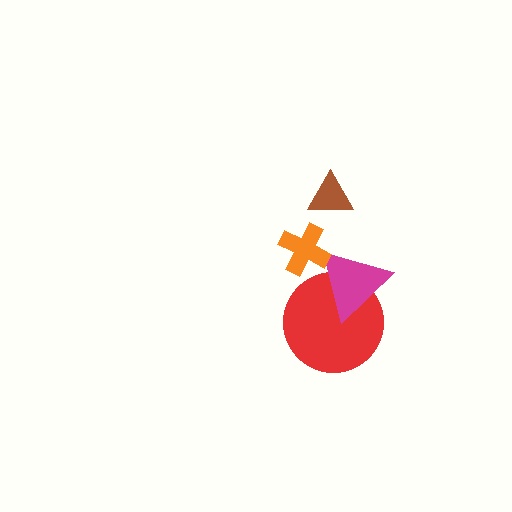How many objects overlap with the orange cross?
1 object overlaps with the orange cross.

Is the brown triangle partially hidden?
No, no other shape covers it.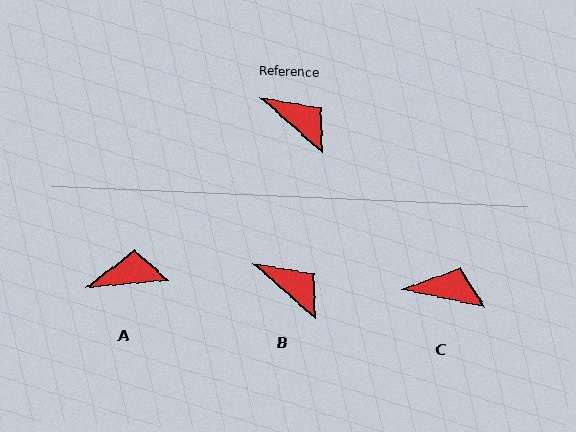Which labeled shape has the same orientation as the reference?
B.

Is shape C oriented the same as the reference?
No, it is off by about 30 degrees.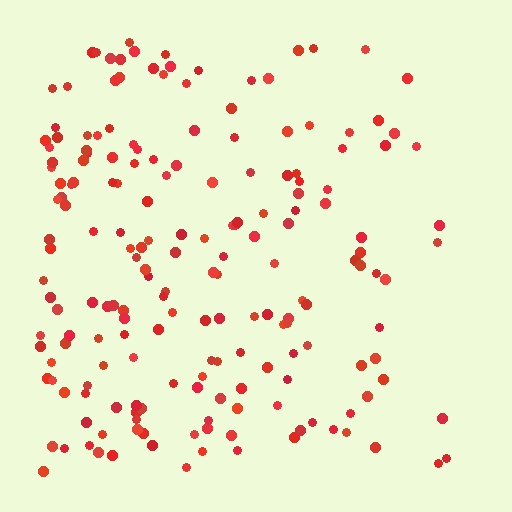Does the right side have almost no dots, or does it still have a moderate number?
Still a moderate number, just noticeably fewer than the left.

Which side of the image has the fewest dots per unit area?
The right.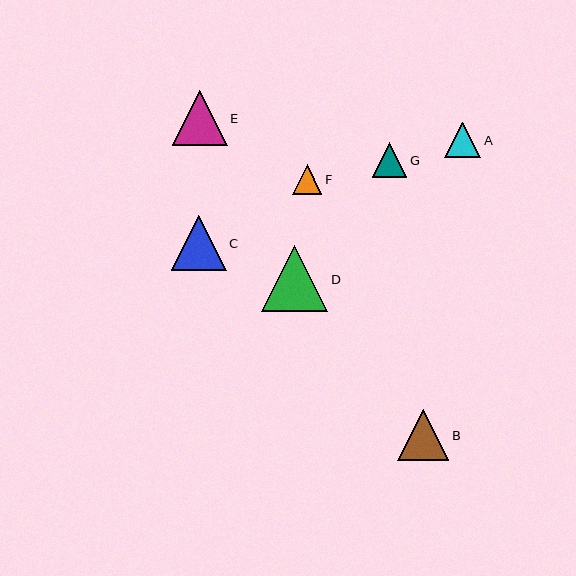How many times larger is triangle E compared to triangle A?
Triangle E is approximately 1.5 times the size of triangle A.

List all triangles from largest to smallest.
From largest to smallest: D, C, E, B, A, G, F.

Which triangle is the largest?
Triangle D is the largest with a size of approximately 66 pixels.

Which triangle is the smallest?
Triangle F is the smallest with a size of approximately 29 pixels.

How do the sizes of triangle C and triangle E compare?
Triangle C and triangle E are approximately the same size.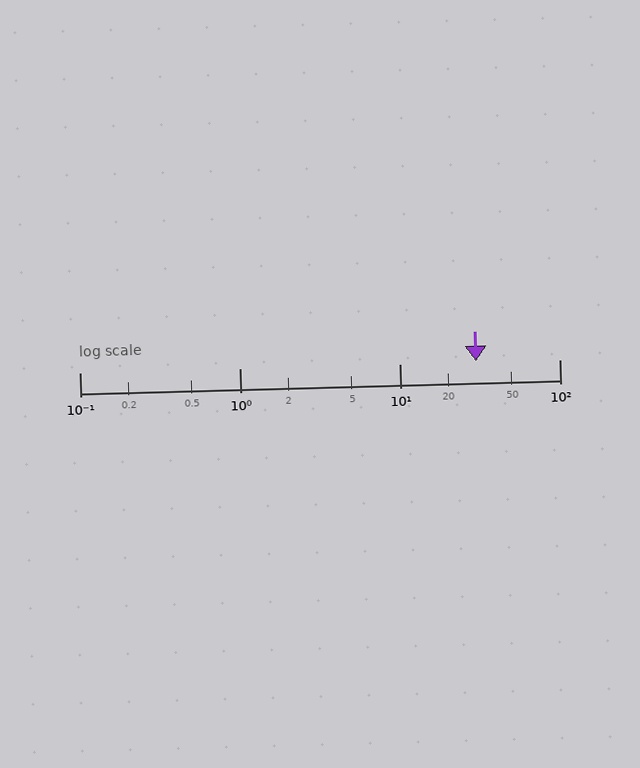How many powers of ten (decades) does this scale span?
The scale spans 3 decades, from 0.1 to 100.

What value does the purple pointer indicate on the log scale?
The pointer indicates approximately 30.